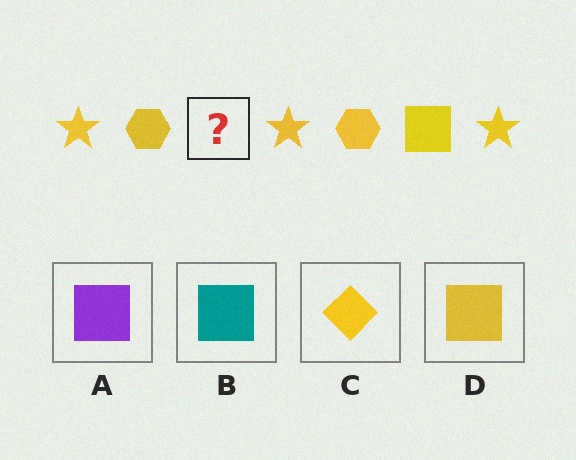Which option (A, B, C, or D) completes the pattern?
D.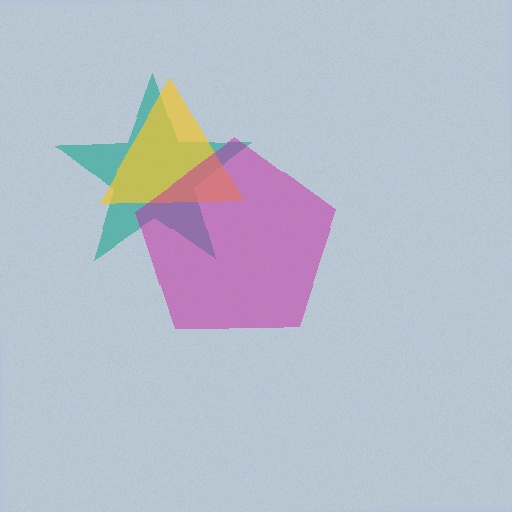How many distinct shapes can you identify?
There are 3 distinct shapes: a teal star, a yellow triangle, a magenta pentagon.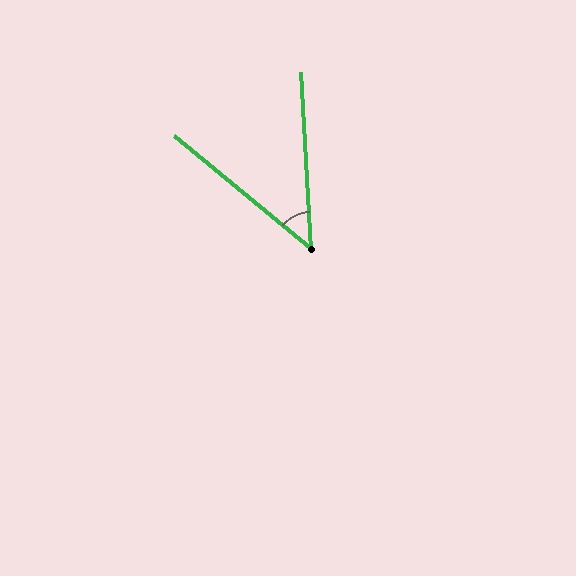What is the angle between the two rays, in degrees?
Approximately 47 degrees.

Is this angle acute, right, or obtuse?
It is acute.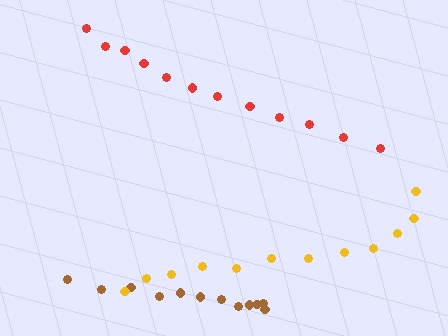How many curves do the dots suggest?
There are 3 distinct paths.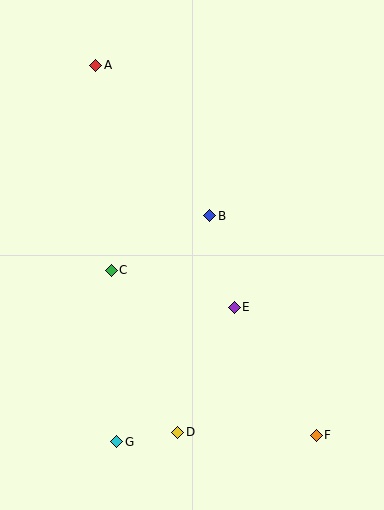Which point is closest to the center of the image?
Point B at (210, 216) is closest to the center.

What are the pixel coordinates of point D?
Point D is at (178, 432).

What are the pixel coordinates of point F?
Point F is at (316, 435).